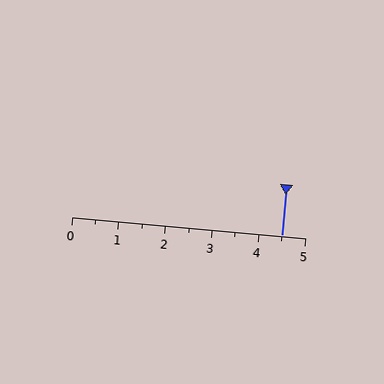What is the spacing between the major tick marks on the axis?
The major ticks are spaced 1 apart.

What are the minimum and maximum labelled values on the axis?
The axis runs from 0 to 5.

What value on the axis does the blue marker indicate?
The marker indicates approximately 4.5.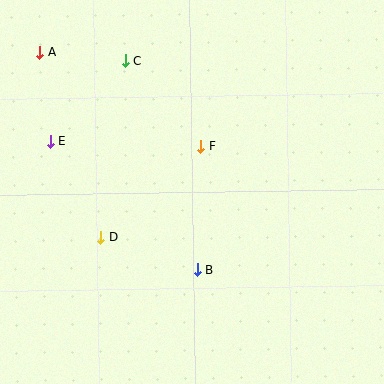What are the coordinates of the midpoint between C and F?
The midpoint between C and F is at (163, 103).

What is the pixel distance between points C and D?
The distance between C and D is 179 pixels.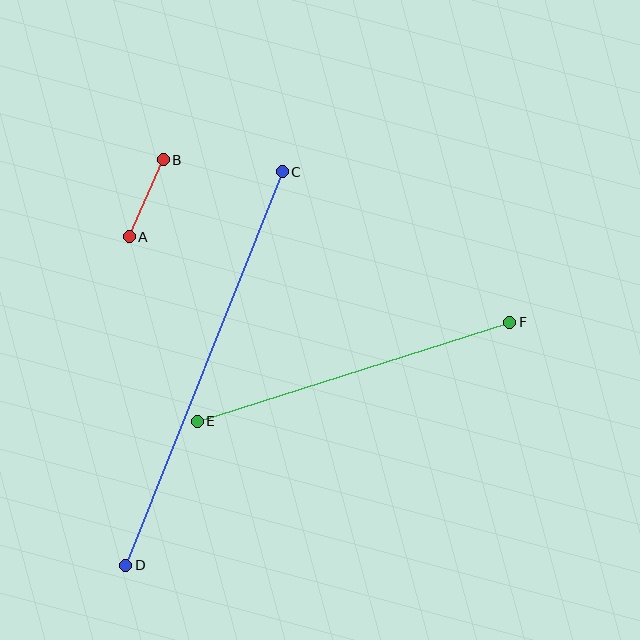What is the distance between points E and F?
The distance is approximately 328 pixels.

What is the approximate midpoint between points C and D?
The midpoint is at approximately (204, 368) pixels.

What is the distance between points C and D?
The distance is approximately 423 pixels.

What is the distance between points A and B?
The distance is approximately 84 pixels.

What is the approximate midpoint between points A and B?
The midpoint is at approximately (146, 198) pixels.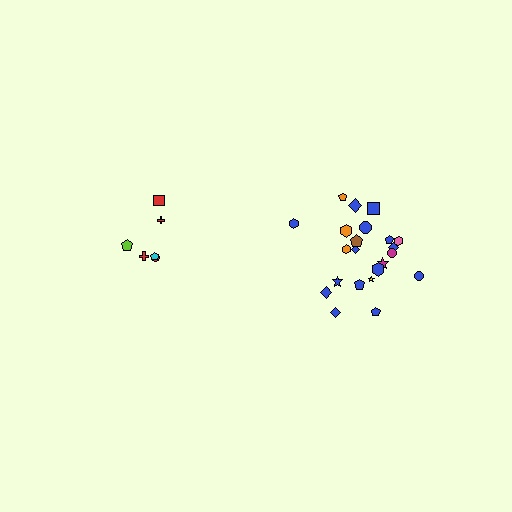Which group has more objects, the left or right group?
The right group.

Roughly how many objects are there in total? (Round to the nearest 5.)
Roughly 30 objects in total.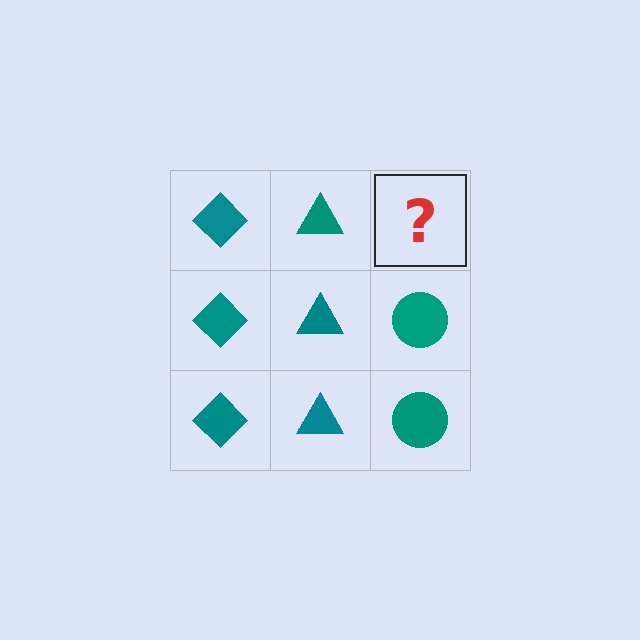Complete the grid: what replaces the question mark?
The question mark should be replaced with a teal circle.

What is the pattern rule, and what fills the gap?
The rule is that each column has a consistent shape. The gap should be filled with a teal circle.